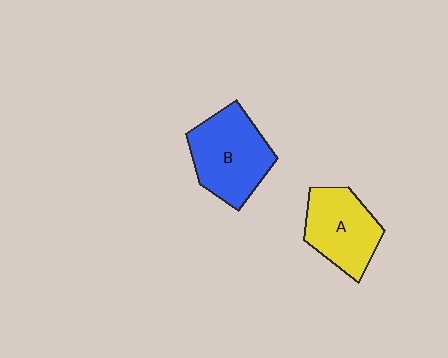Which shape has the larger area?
Shape B (blue).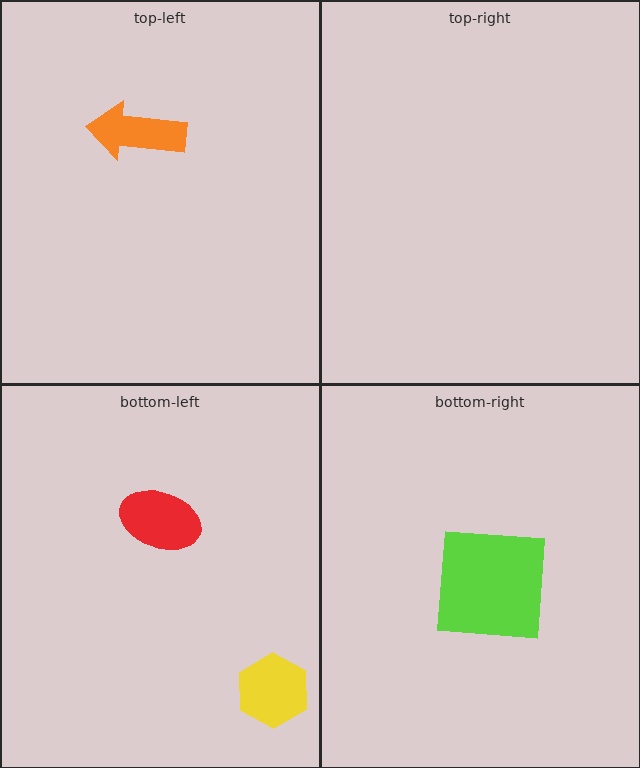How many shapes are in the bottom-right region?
1.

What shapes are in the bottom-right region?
The lime square.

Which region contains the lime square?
The bottom-right region.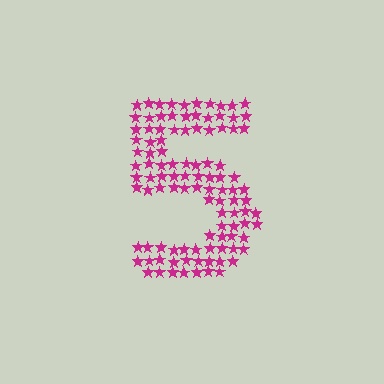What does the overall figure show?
The overall figure shows the digit 5.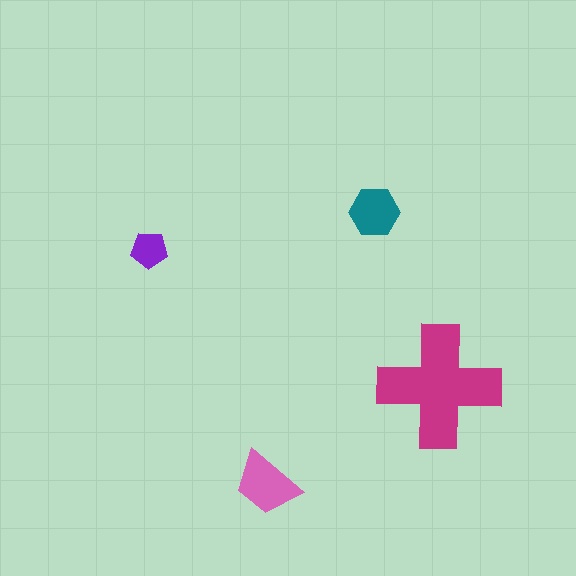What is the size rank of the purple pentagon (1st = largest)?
4th.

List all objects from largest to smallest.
The magenta cross, the pink trapezoid, the teal hexagon, the purple pentagon.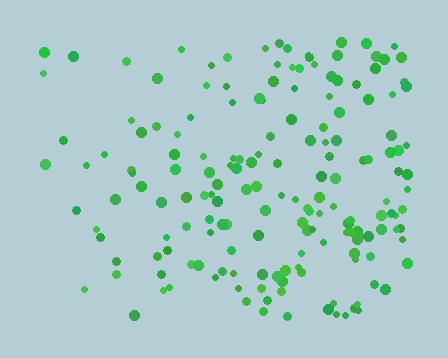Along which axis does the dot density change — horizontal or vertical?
Horizontal.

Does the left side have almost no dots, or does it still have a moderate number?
Still a moderate number, just noticeably fewer than the right.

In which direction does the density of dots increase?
From left to right, with the right side densest.